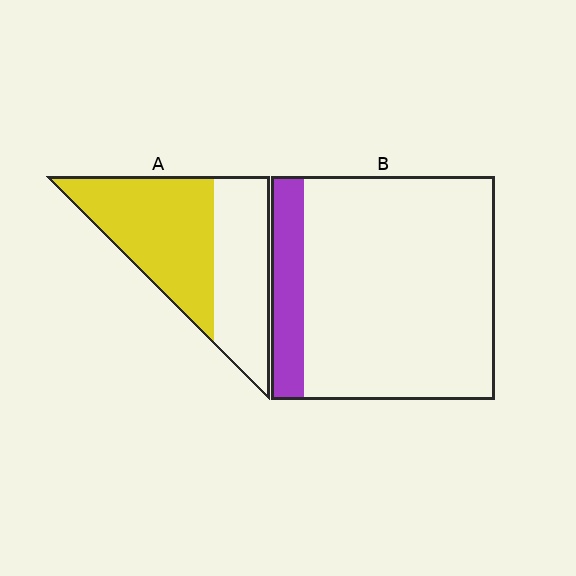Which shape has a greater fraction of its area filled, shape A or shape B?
Shape A.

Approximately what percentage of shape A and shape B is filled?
A is approximately 55% and B is approximately 15%.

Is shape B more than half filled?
No.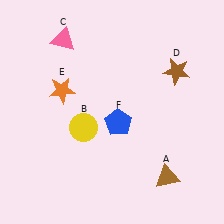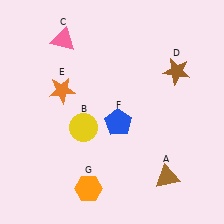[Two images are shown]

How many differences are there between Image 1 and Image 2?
There is 1 difference between the two images.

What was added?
An orange hexagon (G) was added in Image 2.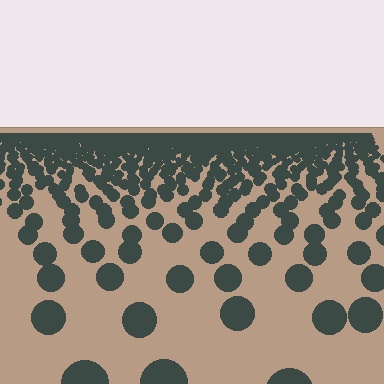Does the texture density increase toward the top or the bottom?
Density increases toward the top.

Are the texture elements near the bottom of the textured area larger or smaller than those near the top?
Larger. Near the bottom, elements are closer to the viewer and appear at a bigger on-screen size.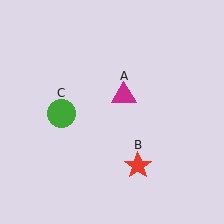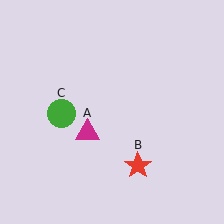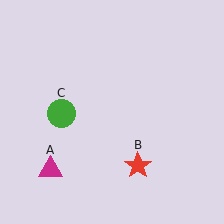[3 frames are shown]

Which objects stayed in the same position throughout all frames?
Red star (object B) and green circle (object C) remained stationary.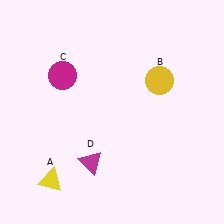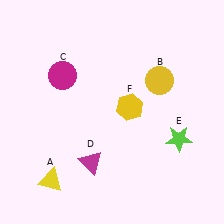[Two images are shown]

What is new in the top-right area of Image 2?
A yellow hexagon (F) was added in the top-right area of Image 2.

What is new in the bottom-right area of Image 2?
A lime star (E) was added in the bottom-right area of Image 2.